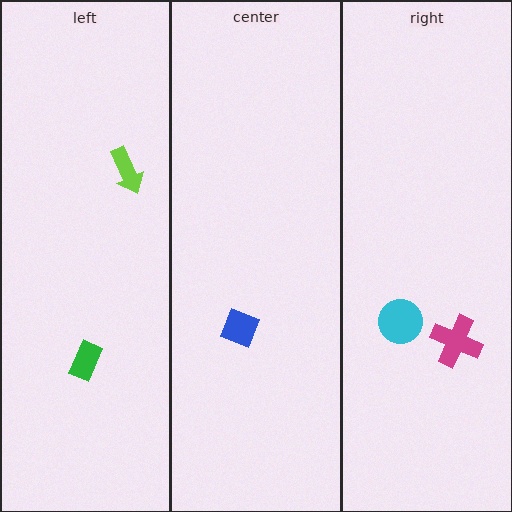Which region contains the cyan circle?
The right region.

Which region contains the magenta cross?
The right region.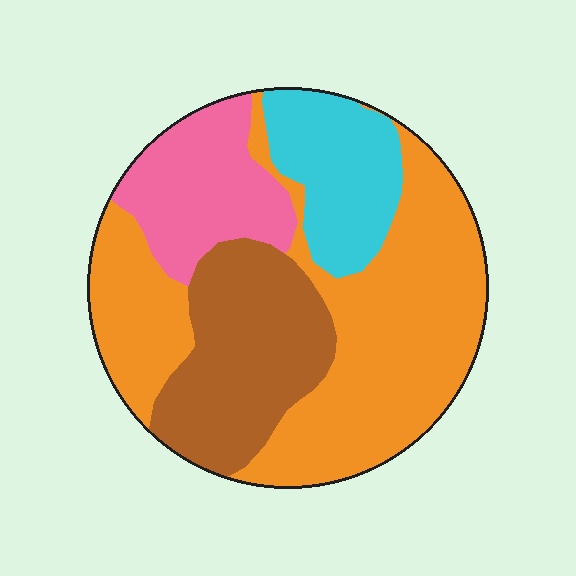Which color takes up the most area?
Orange, at roughly 45%.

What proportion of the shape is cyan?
Cyan takes up about one eighth (1/8) of the shape.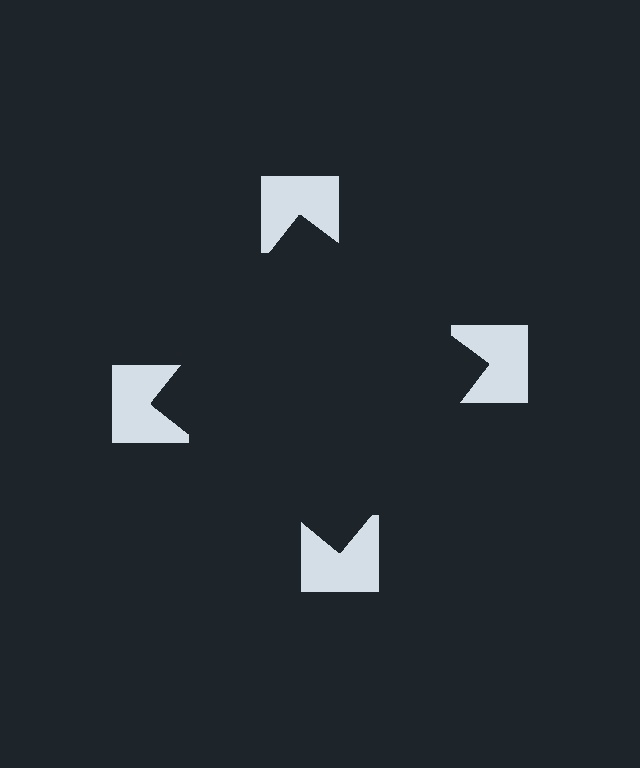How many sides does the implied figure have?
4 sides.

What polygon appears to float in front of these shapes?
An illusory square — its edges are inferred from the aligned wedge cuts in the notched squares, not physically drawn.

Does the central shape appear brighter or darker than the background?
It typically appears slightly darker than the background, even though no actual brightness change is drawn.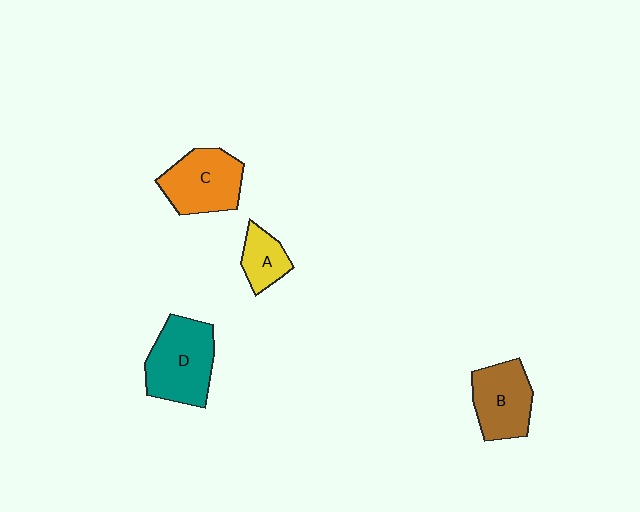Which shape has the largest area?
Shape D (teal).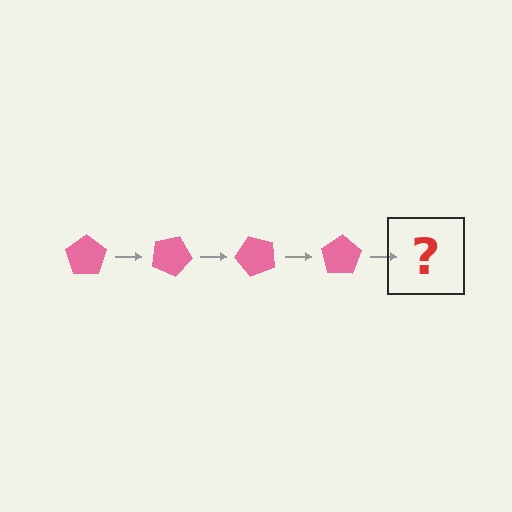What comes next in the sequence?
The next element should be a pink pentagon rotated 100 degrees.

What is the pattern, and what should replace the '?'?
The pattern is that the pentagon rotates 25 degrees each step. The '?' should be a pink pentagon rotated 100 degrees.